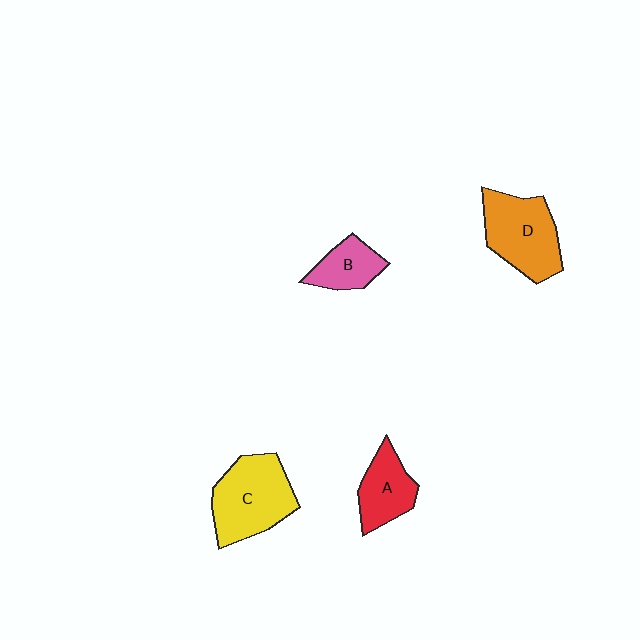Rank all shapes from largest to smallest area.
From largest to smallest: C (yellow), D (orange), A (red), B (pink).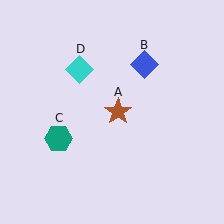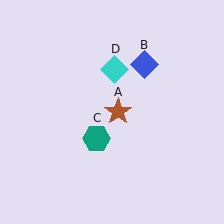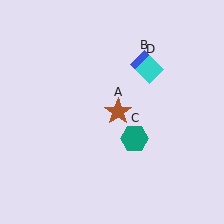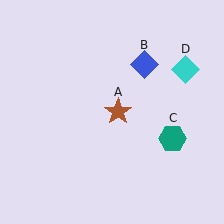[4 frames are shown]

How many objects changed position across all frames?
2 objects changed position: teal hexagon (object C), cyan diamond (object D).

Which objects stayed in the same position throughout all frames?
Brown star (object A) and blue diamond (object B) remained stationary.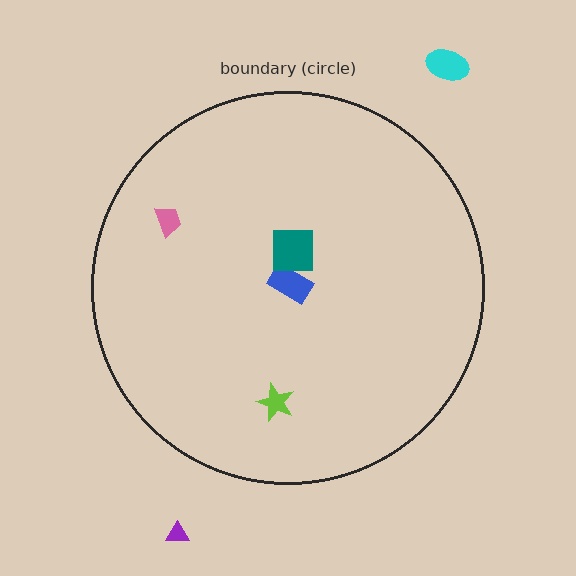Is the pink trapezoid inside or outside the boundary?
Inside.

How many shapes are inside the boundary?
4 inside, 2 outside.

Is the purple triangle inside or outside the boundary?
Outside.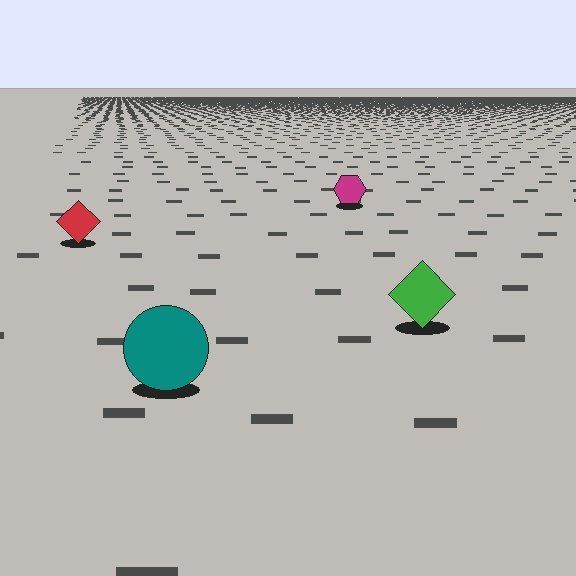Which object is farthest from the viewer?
The magenta hexagon is farthest from the viewer. It appears smaller and the ground texture around it is denser.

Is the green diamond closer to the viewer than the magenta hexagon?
Yes. The green diamond is closer — you can tell from the texture gradient: the ground texture is coarser near it.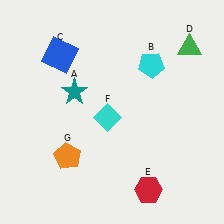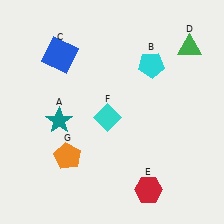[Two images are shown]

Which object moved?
The teal star (A) moved down.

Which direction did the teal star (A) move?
The teal star (A) moved down.